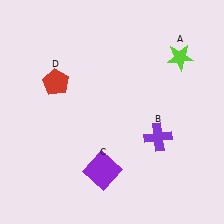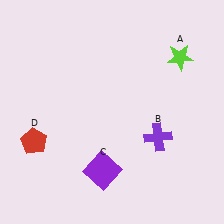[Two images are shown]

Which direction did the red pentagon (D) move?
The red pentagon (D) moved down.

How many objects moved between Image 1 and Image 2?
1 object moved between the two images.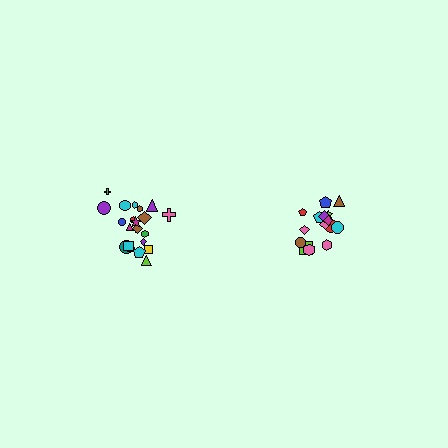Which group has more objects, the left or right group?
The left group.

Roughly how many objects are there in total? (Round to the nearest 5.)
Roughly 35 objects in total.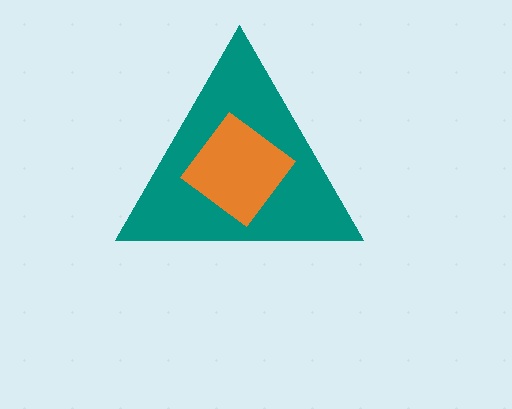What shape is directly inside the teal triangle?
The orange diamond.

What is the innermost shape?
The orange diamond.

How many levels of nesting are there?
2.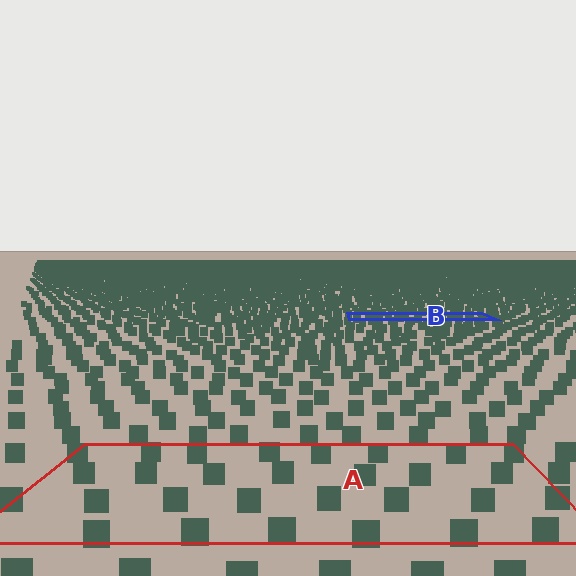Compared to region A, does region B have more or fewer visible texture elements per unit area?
Region B has more texture elements per unit area — they are packed more densely because it is farther away.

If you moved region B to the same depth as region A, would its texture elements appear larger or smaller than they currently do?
They would appear larger. At a closer depth, the same texture elements are projected at a bigger on-screen size.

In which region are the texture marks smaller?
The texture marks are smaller in region B, because it is farther away.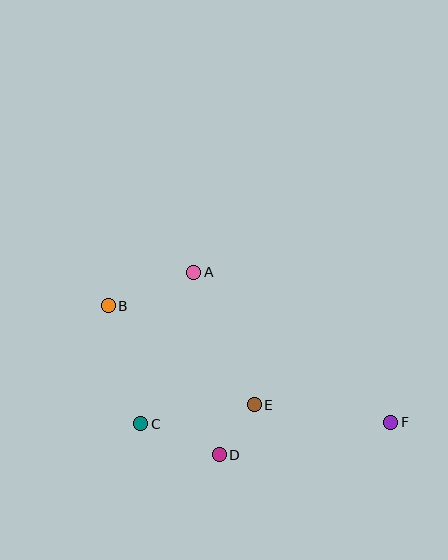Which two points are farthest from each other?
Points B and F are farthest from each other.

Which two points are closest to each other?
Points D and E are closest to each other.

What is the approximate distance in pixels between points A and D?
The distance between A and D is approximately 184 pixels.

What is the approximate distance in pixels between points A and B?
The distance between A and B is approximately 92 pixels.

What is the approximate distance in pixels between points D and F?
The distance between D and F is approximately 175 pixels.